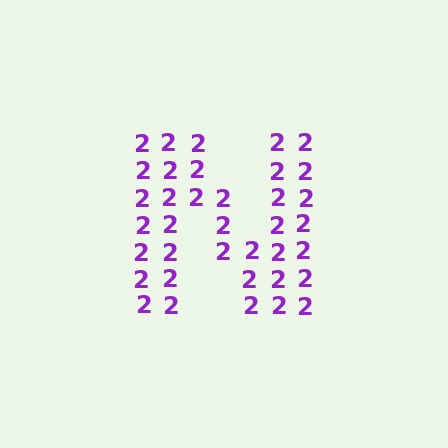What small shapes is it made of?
It is made of small digit 2's.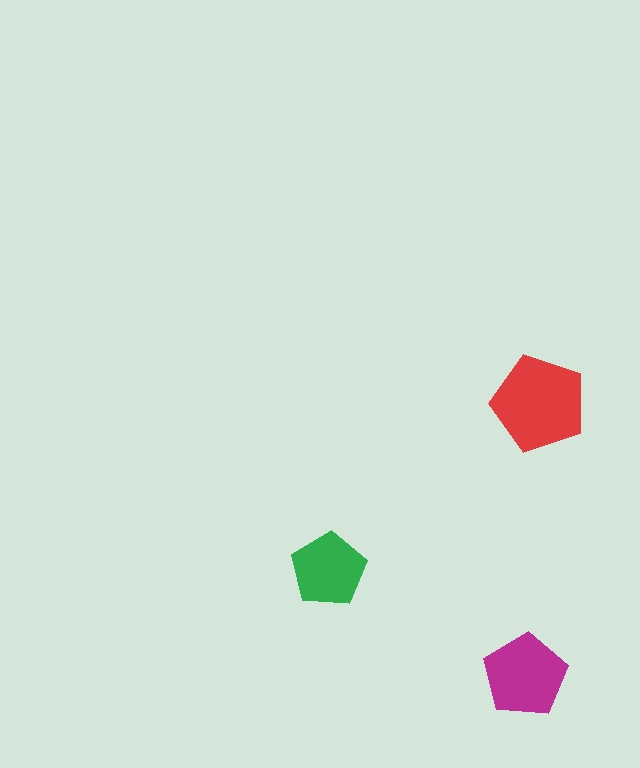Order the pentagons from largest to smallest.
the red one, the magenta one, the green one.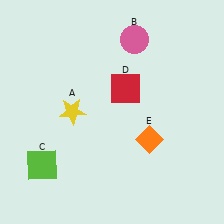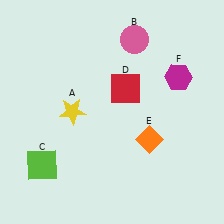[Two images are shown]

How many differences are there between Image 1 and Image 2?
There is 1 difference between the two images.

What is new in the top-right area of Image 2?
A magenta hexagon (F) was added in the top-right area of Image 2.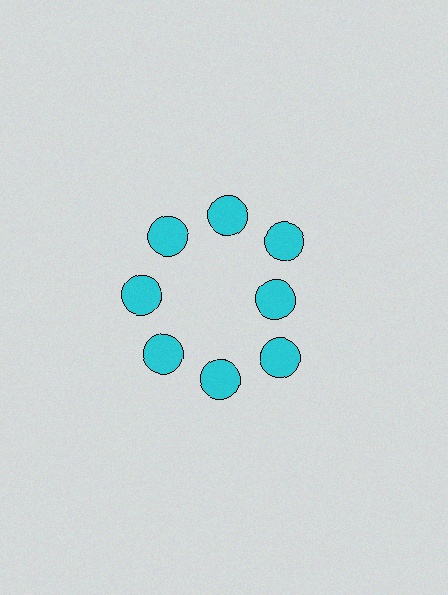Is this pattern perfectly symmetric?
No. The 8 cyan circles are arranged in a ring, but one element near the 3 o'clock position is pulled inward toward the center, breaking the 8-fold rotational symmetry.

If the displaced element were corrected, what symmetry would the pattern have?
It would have 8-fold rotational symmetry — the pattern would map onto itself every 45 degrees.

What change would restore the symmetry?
The symmetry would be restored by moving it outward, back onto the ring so that all 8 circles sit at equal angles and equal distance from the center.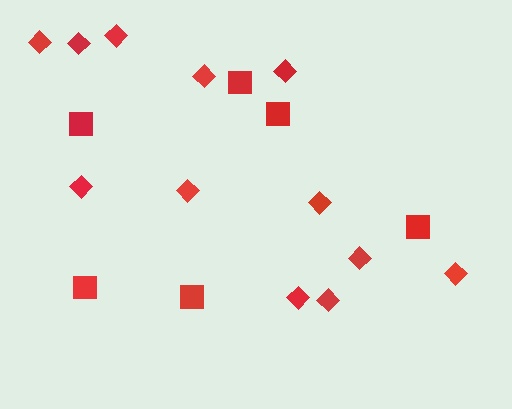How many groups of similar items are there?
There are 2 groups: one group of diamonds (12) and one group of squares (6).